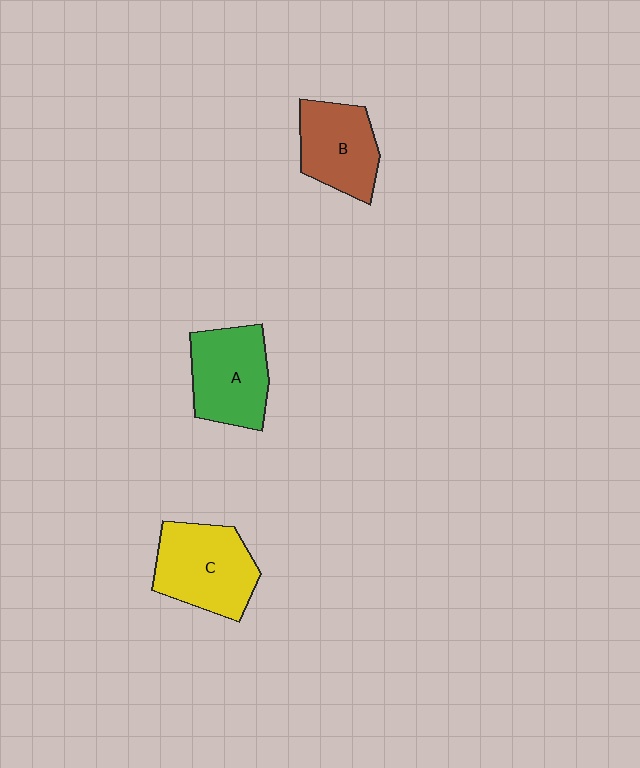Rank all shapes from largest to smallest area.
From largest to smallest: C (yellow), A (green), B (brown).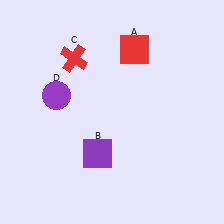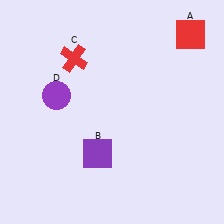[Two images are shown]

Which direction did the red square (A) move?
The red square (A) moved right.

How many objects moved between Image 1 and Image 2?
1 object moved between the two images.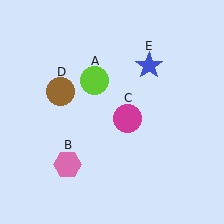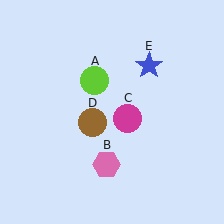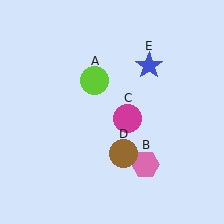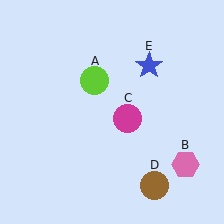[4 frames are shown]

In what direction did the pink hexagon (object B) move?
The pink hexagon (object B) moved right.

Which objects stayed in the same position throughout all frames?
Lime circle (object A) and magenta circle (object C) and blue star (object E) remained stationary.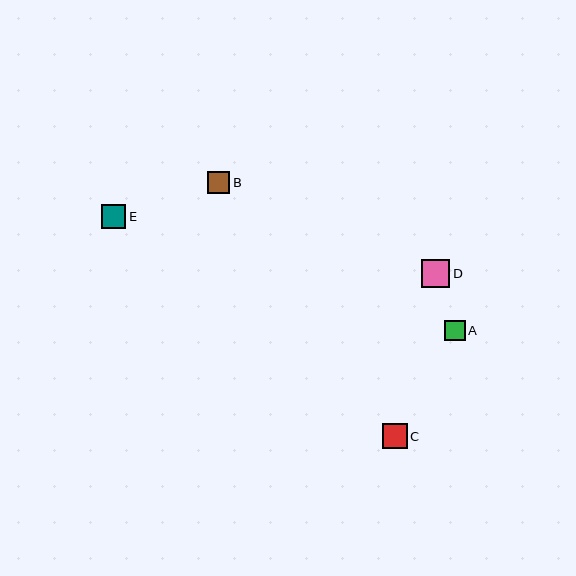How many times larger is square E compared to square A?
Square E is approximately 1.2 times the size of square A.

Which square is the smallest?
Square A is the smallest with a size of approximately 20 pixels.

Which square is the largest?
Square D is the largest with a size of approximately 28 pixels.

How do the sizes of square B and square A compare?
Square B and square A are approximately the same size.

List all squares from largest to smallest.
From largest to smallest: D, C, E, B, A.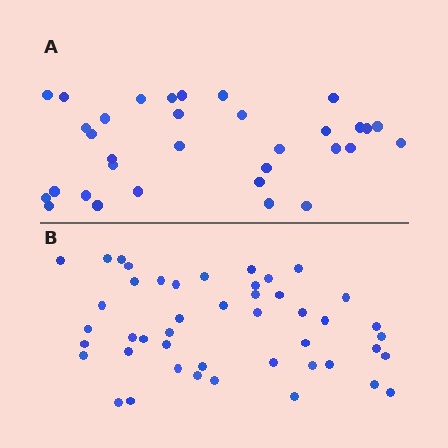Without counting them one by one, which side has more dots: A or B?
Region B (the bottom region) has more dots.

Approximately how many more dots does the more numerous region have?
Region B has approximately 15 more dots than region A.